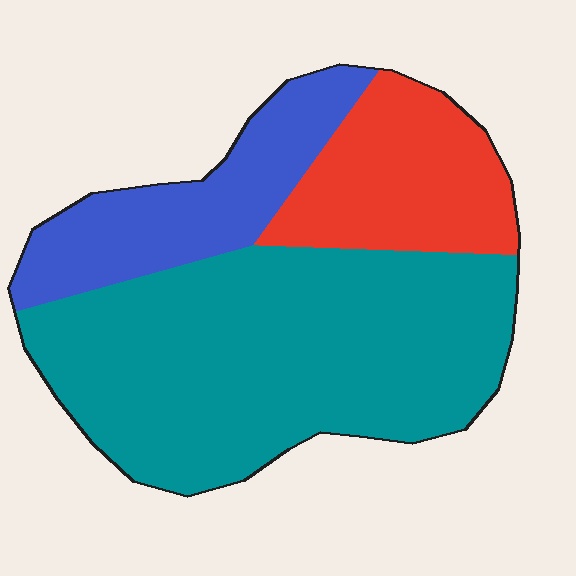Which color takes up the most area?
Teal, at roughly 60%.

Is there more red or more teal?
Teal.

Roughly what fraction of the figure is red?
Red takes up between a sixth and a third of the figure.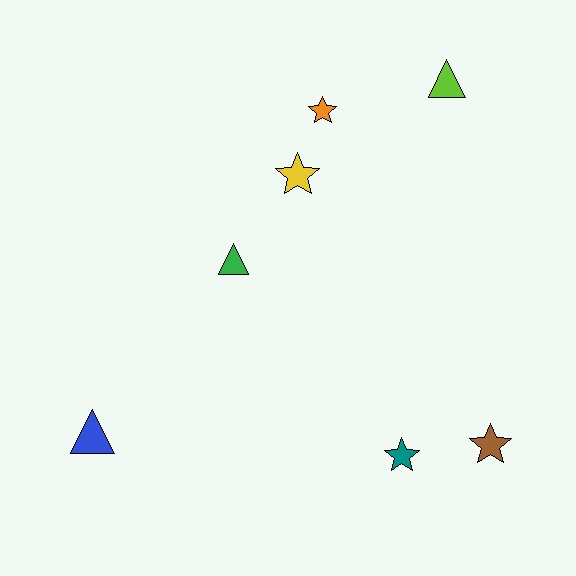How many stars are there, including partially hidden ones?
There are 4 stars.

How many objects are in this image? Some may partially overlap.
There are 7 objects.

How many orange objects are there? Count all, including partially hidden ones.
There is 1 orange object.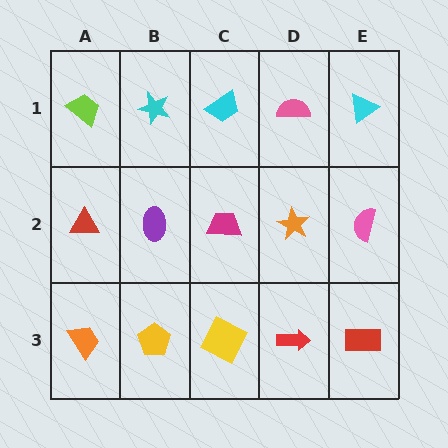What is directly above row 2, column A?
A lime trapezoid.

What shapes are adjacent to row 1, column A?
A red triangle (row 2, column A), a cyan star (row 1, column B).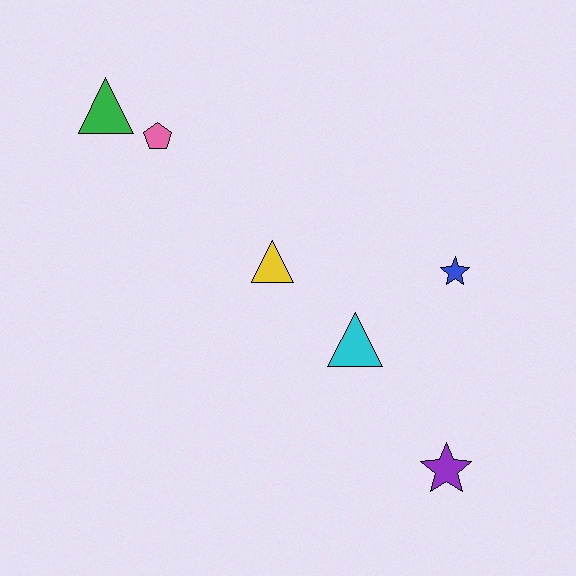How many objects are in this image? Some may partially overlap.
There are 6 objects.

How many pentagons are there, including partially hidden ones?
There is 1 pentagon.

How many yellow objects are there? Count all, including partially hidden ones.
There is 1 yellow object.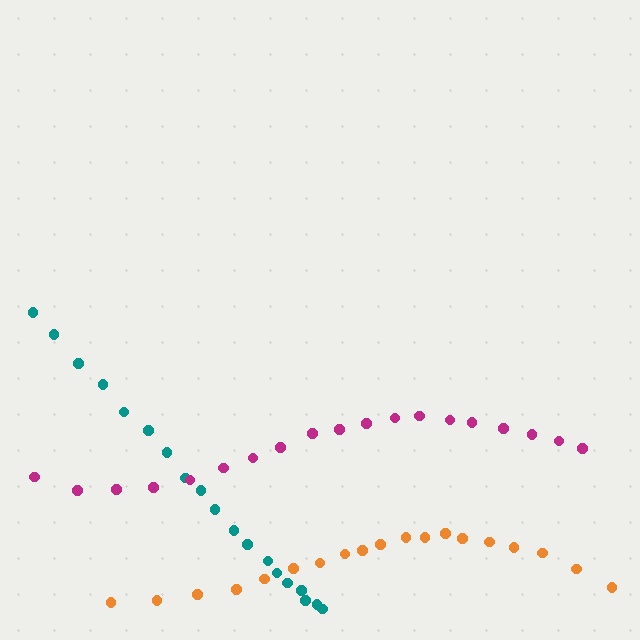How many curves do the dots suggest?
There are 3 distinct paths.